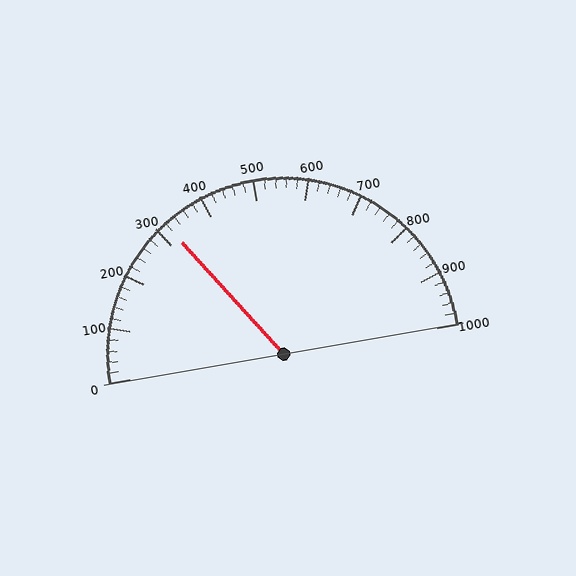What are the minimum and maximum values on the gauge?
The gauge ranges from 0 to 1000.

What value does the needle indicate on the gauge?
The needle indicates approximately 320.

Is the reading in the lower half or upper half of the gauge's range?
The reading is in the lower half of the range (0 to 1000).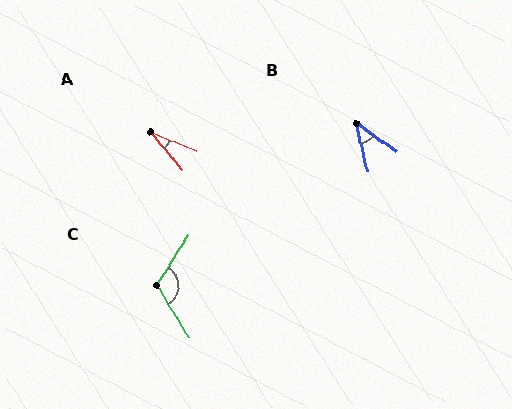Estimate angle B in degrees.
Approximately 42 degrees.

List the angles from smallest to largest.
A (28°), B (42°), C (117°).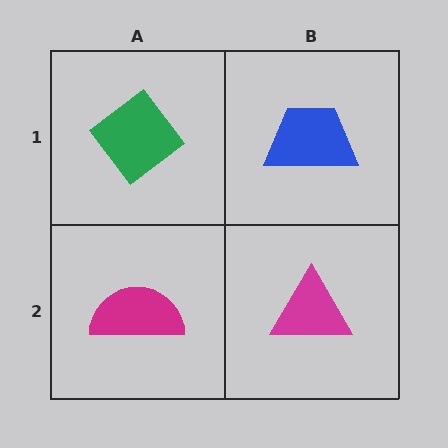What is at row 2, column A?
A magenta semicircle.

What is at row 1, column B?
A blue trapezoid.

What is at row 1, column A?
A green diamond.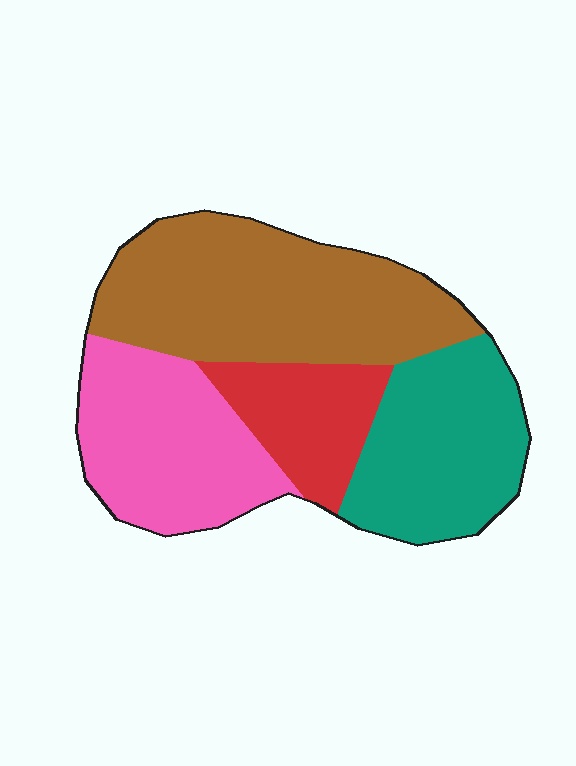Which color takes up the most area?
Brown, at roughly 35%.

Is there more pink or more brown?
Brown.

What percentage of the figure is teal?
Teal covers 24% of the figure.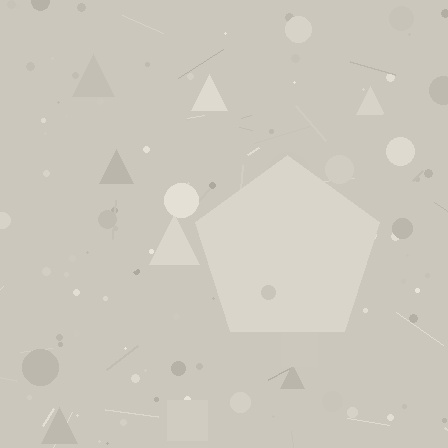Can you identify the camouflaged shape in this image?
The camouflaged shape is a pentagon.